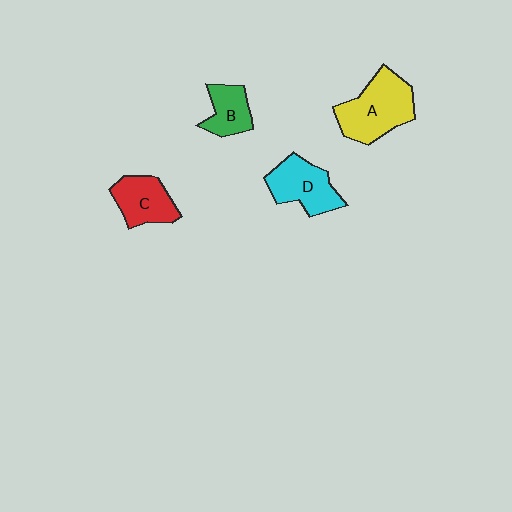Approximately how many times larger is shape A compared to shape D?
Approximately 1.3 times.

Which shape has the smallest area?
Shape B (green).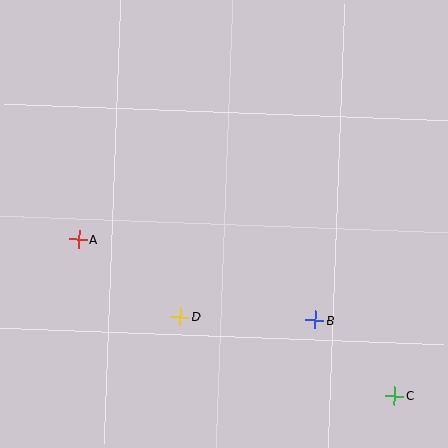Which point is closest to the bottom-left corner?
Point D is closest to the bottom-left corner.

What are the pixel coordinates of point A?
Point A is at (78, 239).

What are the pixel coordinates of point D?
Point D is at (180, 317).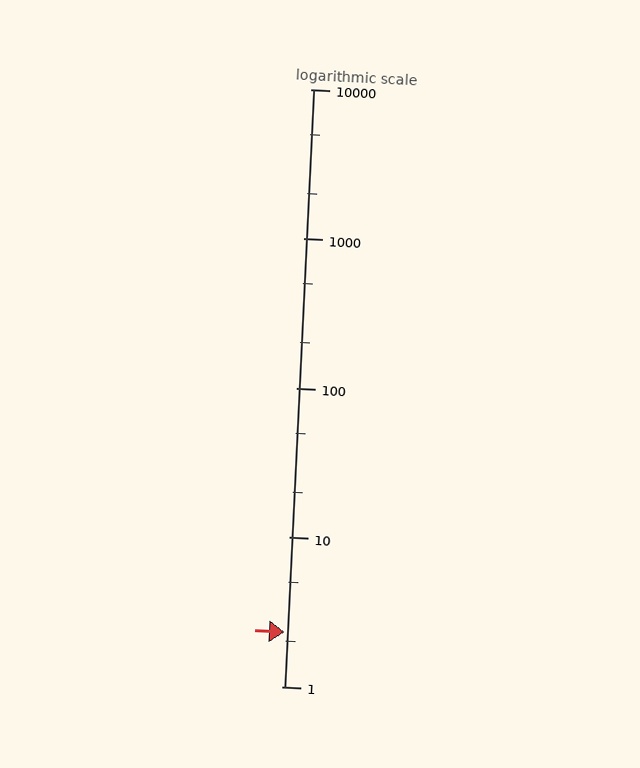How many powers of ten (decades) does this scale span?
The scale spans 4 decades, from 1 to 10000.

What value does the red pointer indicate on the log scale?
The pointer indicates approximately 2.3.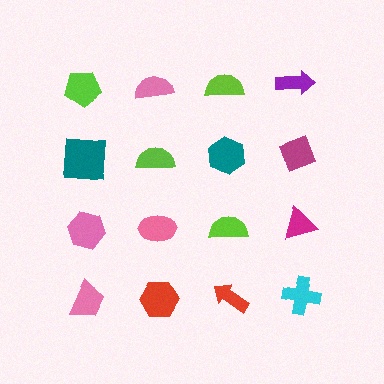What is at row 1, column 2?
A pink semicircle.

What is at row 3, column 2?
A pink ellipse.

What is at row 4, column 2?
A red hexagon.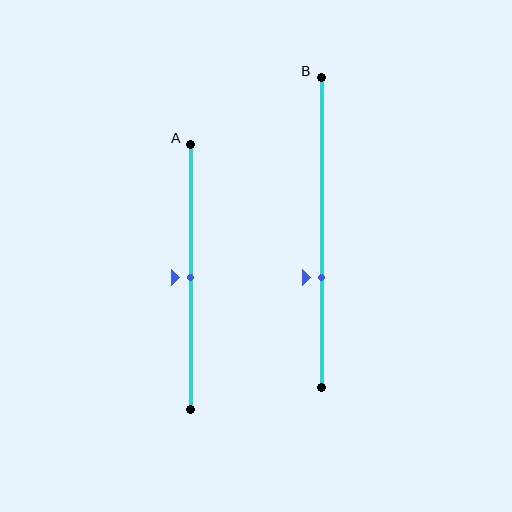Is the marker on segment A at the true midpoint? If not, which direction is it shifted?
Yes, the marker on segment A is at the true midpoint.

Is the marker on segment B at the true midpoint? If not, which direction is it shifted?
No, the marker on segment B is shifted downward by about 15% of the segment length.